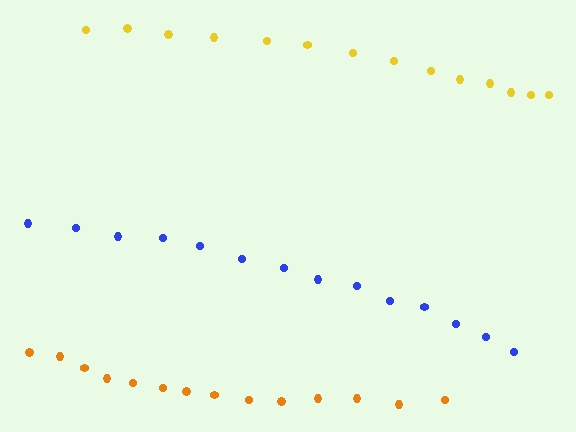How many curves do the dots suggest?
There are 3 distinct paths.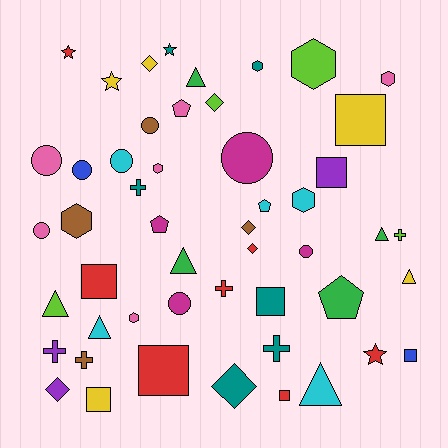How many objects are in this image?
There are 50 objects.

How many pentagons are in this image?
There are 4 pentagons.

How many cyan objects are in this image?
There are 5 cyan objects.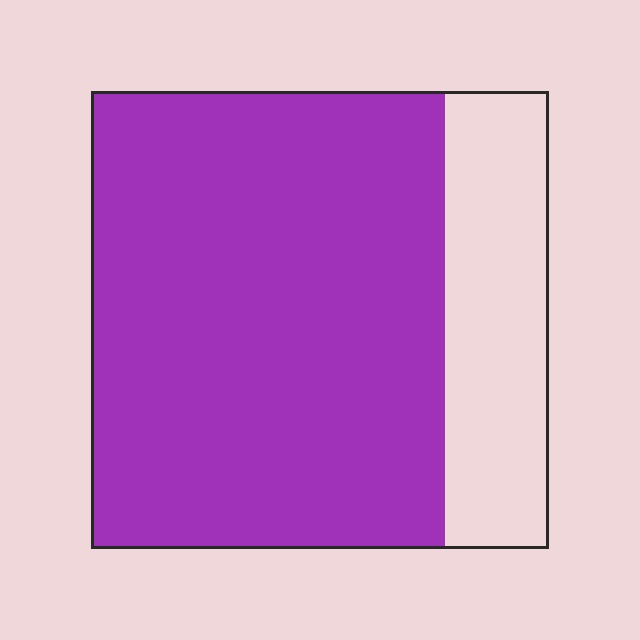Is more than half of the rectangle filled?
Yes.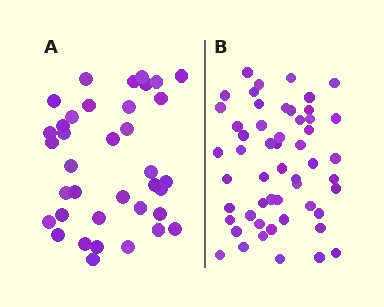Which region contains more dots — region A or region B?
Region B (the right region) has more dots.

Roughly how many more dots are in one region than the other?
Region B has approximately 15 more dots than region A.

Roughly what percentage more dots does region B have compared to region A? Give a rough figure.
About 45% more.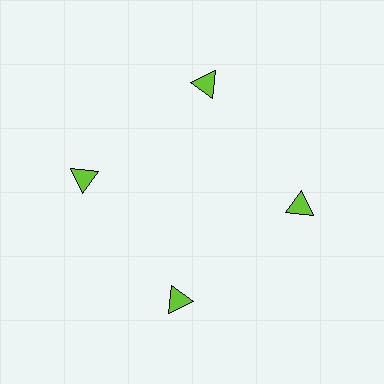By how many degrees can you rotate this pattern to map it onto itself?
The pattern maps onto itself every 90 degrees of rotation.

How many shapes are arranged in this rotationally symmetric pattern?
There are 4 shapes, arranged in 4 groups of 1.